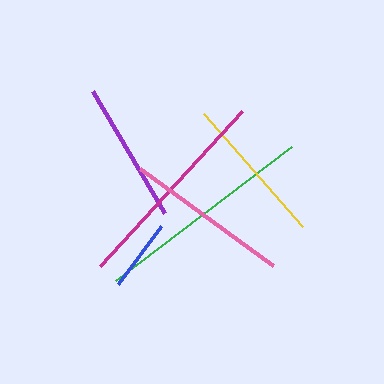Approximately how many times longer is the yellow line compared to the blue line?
The yellow line is approximately 2.1 times the length of the blue line.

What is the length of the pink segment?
The pink segment is approximately 164 pixels long.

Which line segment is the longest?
The green line is the longest at approximately 221 pixels.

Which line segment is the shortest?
The blue line is the shortest at approximately 72 pixels.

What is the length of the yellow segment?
The yellow segment is approximately 150 pixels long.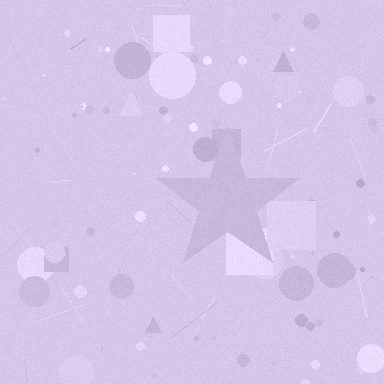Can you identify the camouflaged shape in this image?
The camouflaged shape is a star.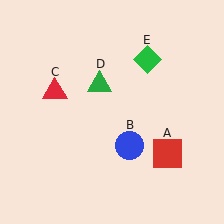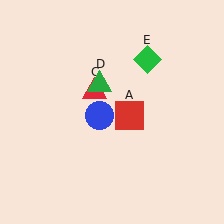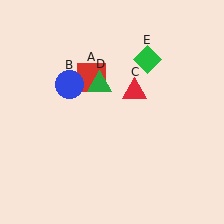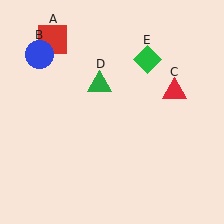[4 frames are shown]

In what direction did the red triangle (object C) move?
The red triangle (object C) moved right.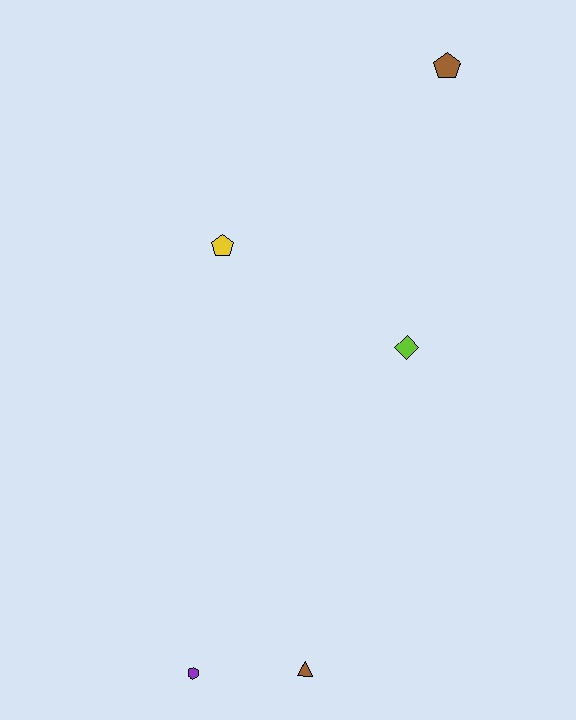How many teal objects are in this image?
There are no teal objects.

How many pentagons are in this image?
There are 2 pentagons.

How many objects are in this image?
There are 5 objects.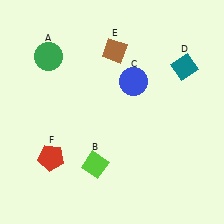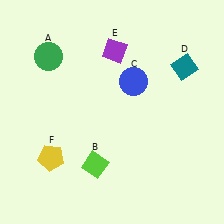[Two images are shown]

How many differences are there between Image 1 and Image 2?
There are 2 differences between the two images.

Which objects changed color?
E changed from brown to purple. F changed from red to yellow.